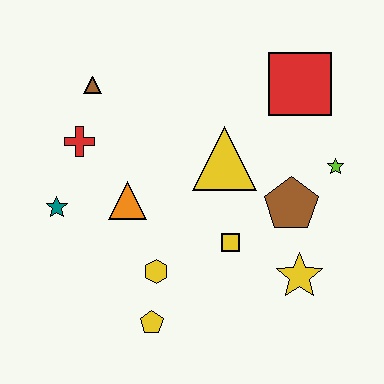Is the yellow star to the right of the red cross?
Yes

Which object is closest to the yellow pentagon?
The yellow hexagon is closest to the yellow pentagon.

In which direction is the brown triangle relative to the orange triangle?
The brown triangle is above the orange triangle.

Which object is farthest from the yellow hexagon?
The red square is farthest from the yellow hexagon.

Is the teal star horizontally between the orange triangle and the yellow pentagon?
No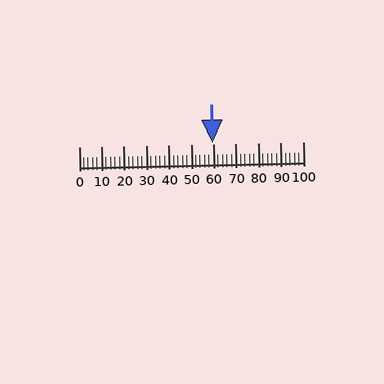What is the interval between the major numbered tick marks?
The major tick marks are spaced 10 units apart.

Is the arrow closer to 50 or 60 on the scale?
The arrow is closer to 60.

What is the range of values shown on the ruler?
The ruler shows values from 0 to 100.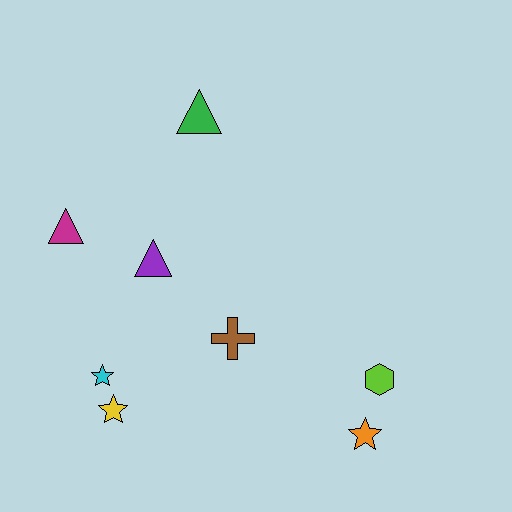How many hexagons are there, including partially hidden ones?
There is 1 hexagon.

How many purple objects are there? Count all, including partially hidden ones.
There is 1 purple object.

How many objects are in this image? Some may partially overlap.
There are 8 objects.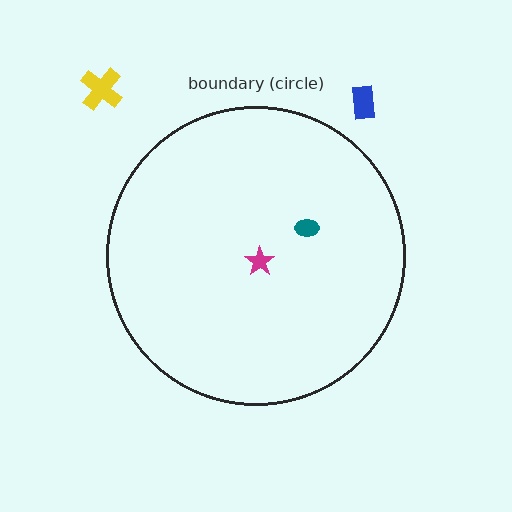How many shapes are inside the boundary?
2 inside, 2 outside.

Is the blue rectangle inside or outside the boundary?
Outside.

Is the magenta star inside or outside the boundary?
Inside.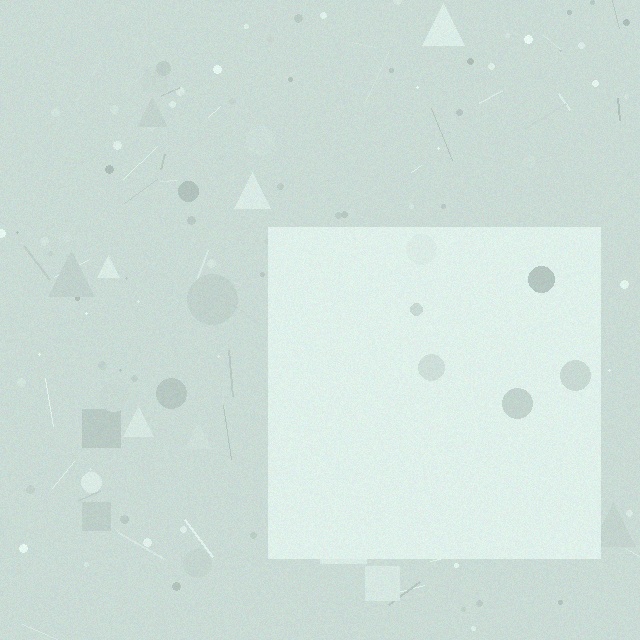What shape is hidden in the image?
A square is hidden in the image.